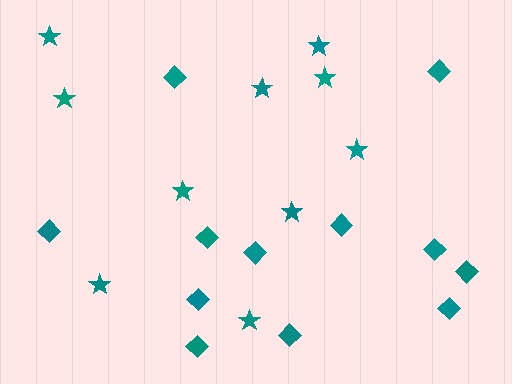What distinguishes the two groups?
There are 2 groups: one group of diamonds (12) and one group of stars (10).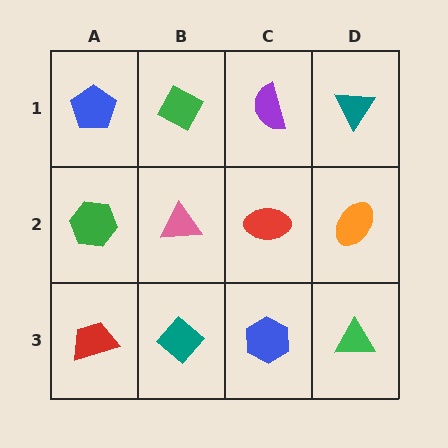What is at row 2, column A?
A green hexagon.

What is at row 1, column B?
A green diamond.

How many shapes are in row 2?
4 shapes.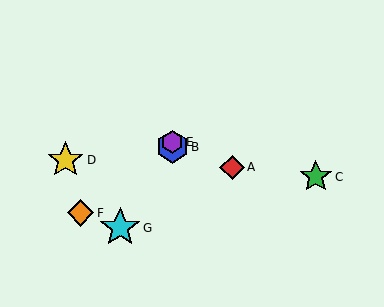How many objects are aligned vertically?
2 objects (B, E) are aligned vertically.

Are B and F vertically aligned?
No, B is at x≈172 and F is at x≈81.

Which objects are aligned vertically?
Objects B, E are aligned vertically.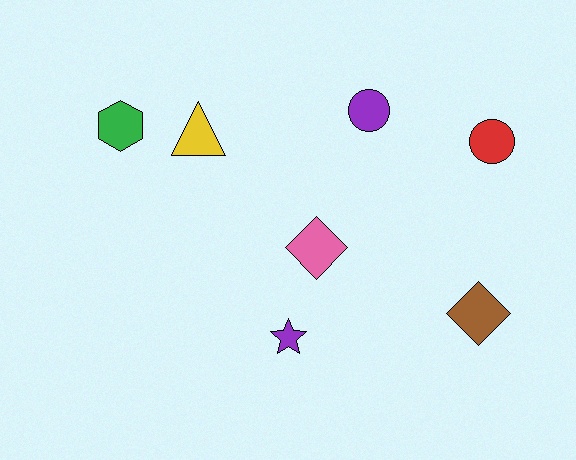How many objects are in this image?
There are 7 objects.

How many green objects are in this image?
There is 1 green object.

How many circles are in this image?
There are 2 circles.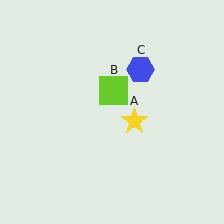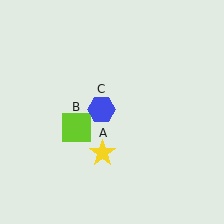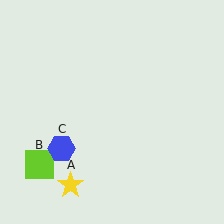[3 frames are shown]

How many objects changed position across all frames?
3 objects changed position: yellow star (object A), lime square (object B), blue hexagon (object C).